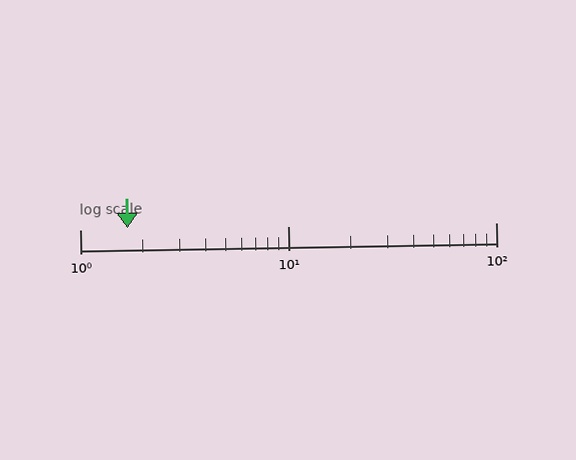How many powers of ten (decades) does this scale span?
The scale spans 2 decades, from 1 to 100.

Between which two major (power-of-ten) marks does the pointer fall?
The pointer is between 1 and 10.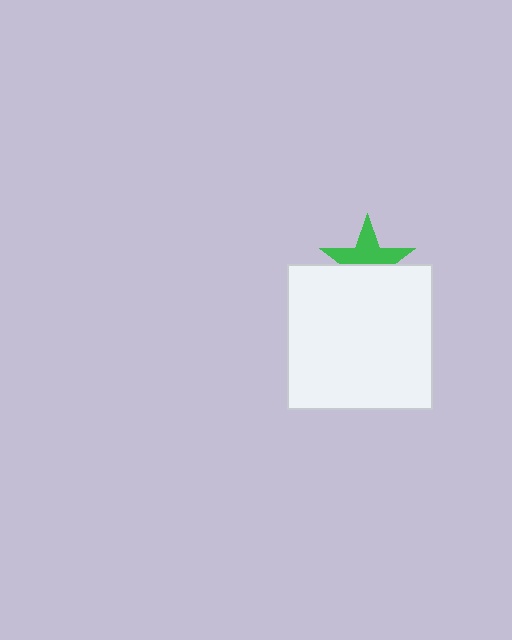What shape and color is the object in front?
The object in front is a white square.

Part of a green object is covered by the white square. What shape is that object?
It is a star.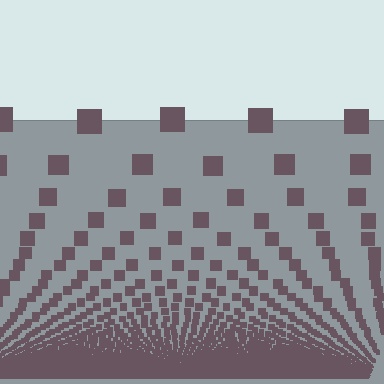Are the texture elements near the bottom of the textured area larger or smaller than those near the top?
Smaller. The gradient is inverted — elements near the bottom are smaller and denser.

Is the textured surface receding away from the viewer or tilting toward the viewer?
The surface appears to tilt toward the viewer. Texture elements get larger and sparser toward the top.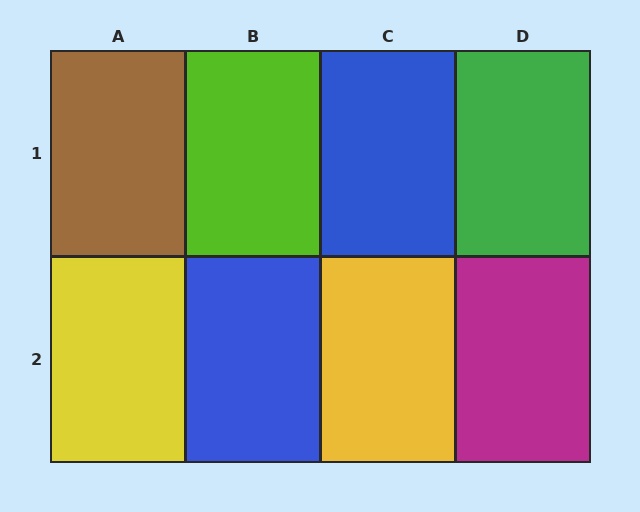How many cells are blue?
2 cells are blue.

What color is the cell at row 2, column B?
Blue.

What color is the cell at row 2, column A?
Yellow.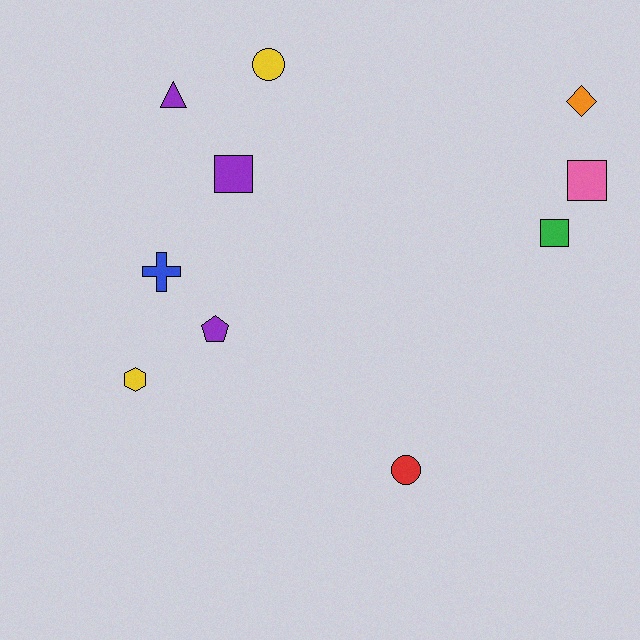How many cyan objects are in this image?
There are no cyan objects.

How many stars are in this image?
There are no stars.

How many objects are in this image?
There are 10 objects.